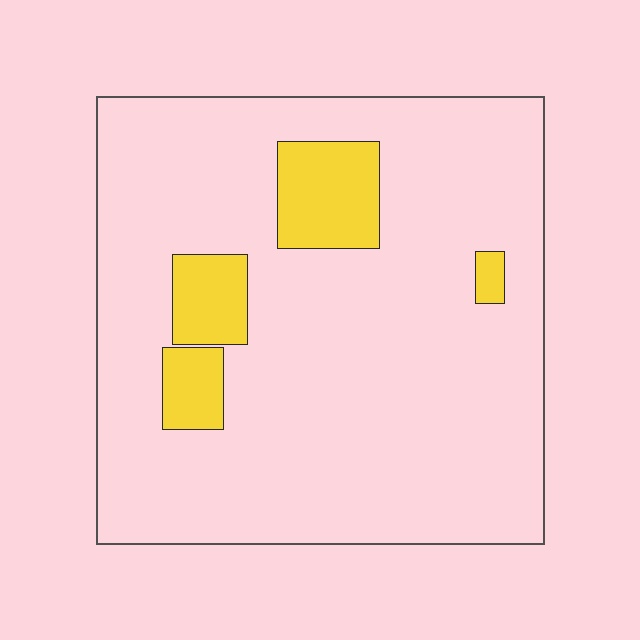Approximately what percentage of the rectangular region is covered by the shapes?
Approximately 10%.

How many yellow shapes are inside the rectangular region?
4.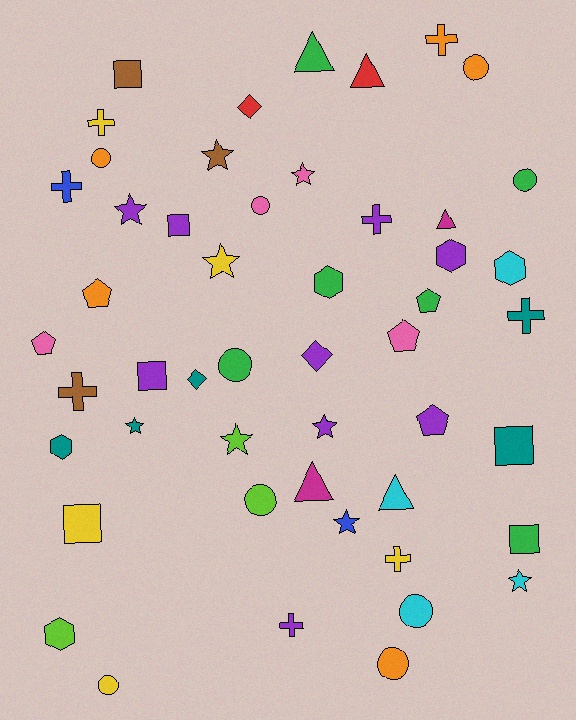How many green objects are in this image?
There are 6 green objects.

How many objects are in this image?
There are 50 objects.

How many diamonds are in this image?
There are 3 diamonds.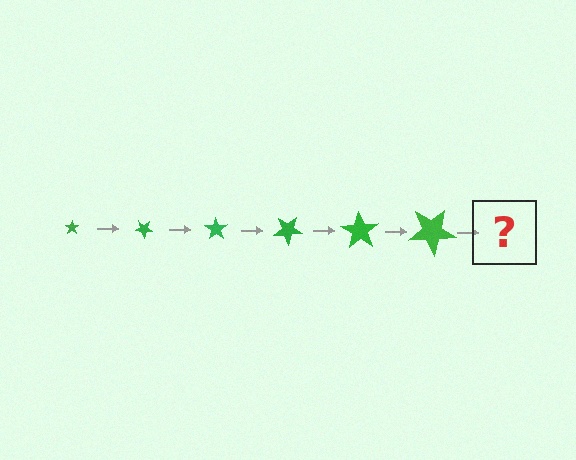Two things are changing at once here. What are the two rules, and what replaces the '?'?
The two rules are that the star grows larger each step and it rotates 35 degrees each step. The '?' should be a star, larger than the previous one and rotated 210 degrees from the start.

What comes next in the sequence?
The next element should be a star, larger than the previous one and rotated 210 degrees from the start.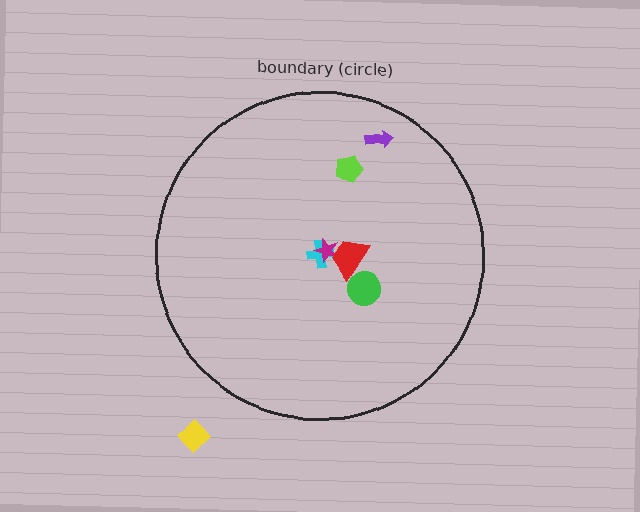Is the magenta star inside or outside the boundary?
Inside.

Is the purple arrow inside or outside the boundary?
Inside.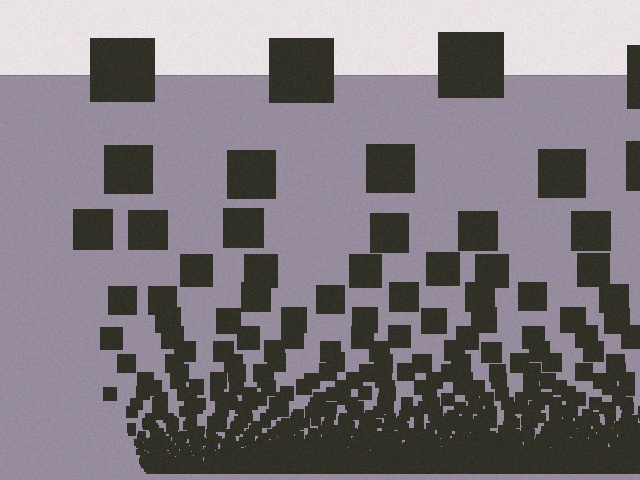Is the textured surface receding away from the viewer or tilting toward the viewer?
The surface appears to tilt toward the viewer. Texture elements get larger and sparser toward the top.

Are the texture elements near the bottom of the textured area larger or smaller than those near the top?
Smaller. The gradient is inverted — elements near the bottom are smaller and denser.